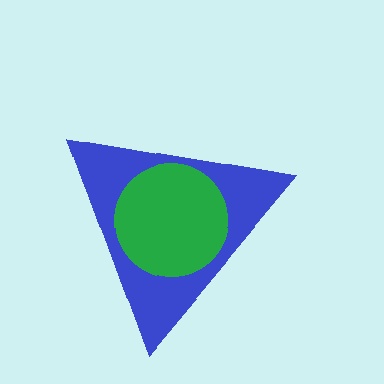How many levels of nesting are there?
2.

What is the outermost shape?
The blue triangle.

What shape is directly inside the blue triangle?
The green circle.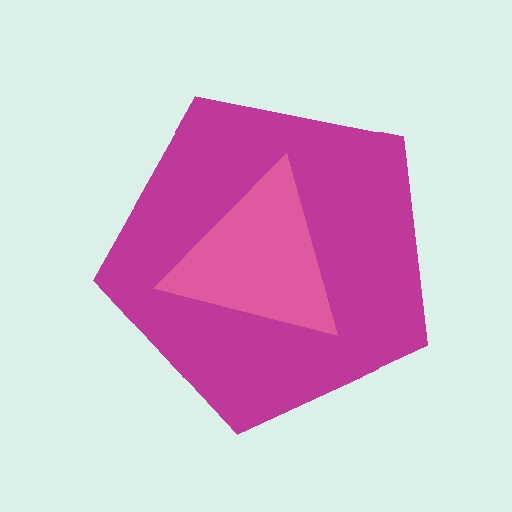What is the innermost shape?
The pink triangle.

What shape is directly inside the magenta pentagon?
The pink triangle.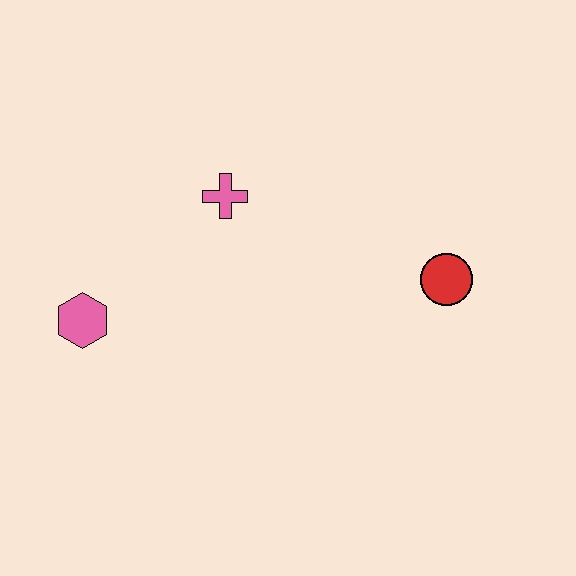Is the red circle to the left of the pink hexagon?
No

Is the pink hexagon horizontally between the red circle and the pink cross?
No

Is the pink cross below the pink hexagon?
No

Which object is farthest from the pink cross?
The red circle is farthest from the pink cross.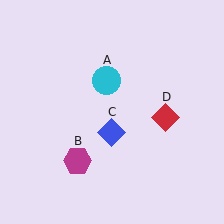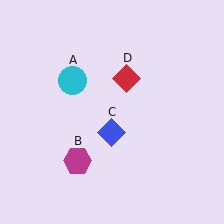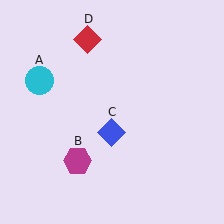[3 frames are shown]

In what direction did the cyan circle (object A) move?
The cyan circle (object A) moved left.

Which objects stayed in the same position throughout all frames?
Magenta hexagon (object B) and blue diamond (object C) remained stationary.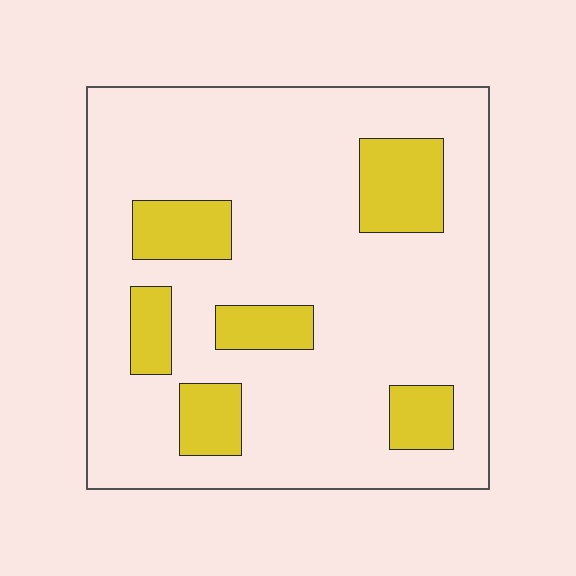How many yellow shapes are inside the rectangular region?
6.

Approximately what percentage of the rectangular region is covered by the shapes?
Approximately 20%.